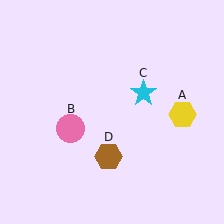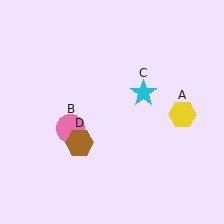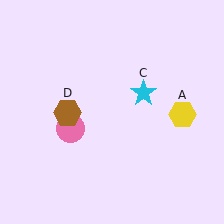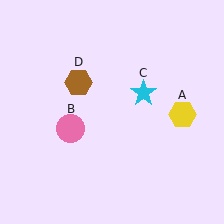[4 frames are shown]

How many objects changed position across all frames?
1 object changed position: brown hexagon (object D).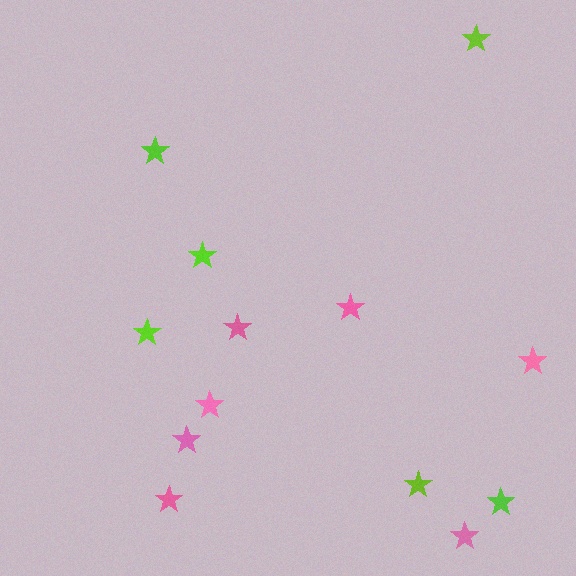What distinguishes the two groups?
There are 2 groups: one group of pink stars (7) and one group of lime stars (6).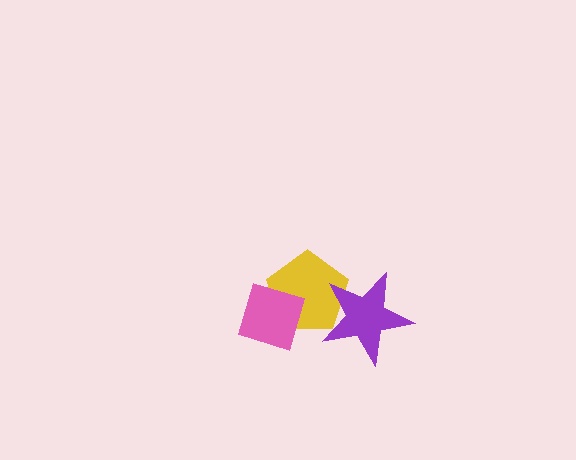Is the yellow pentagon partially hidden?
Yes, it is partially covered by another shape.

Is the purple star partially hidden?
No, no other shape covers it.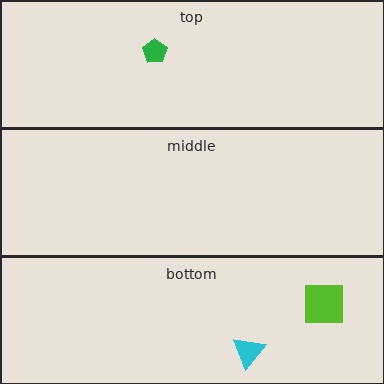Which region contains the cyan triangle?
The bottom region.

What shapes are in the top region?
The green pentagon.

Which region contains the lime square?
The bottom region.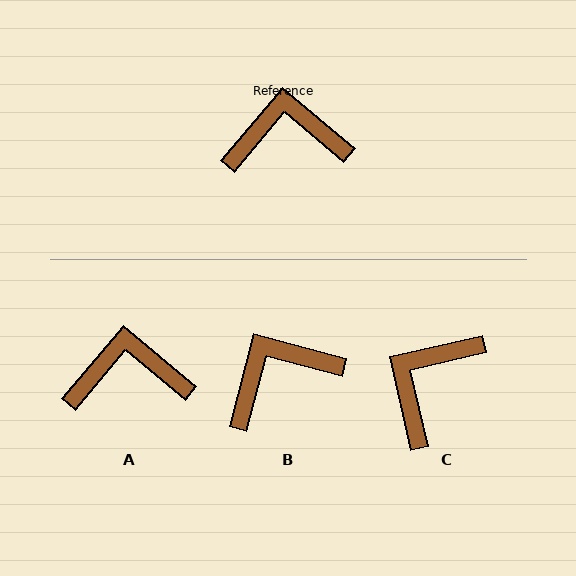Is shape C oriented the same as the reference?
No, it is off by about 53 degrees.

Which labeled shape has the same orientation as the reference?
A.